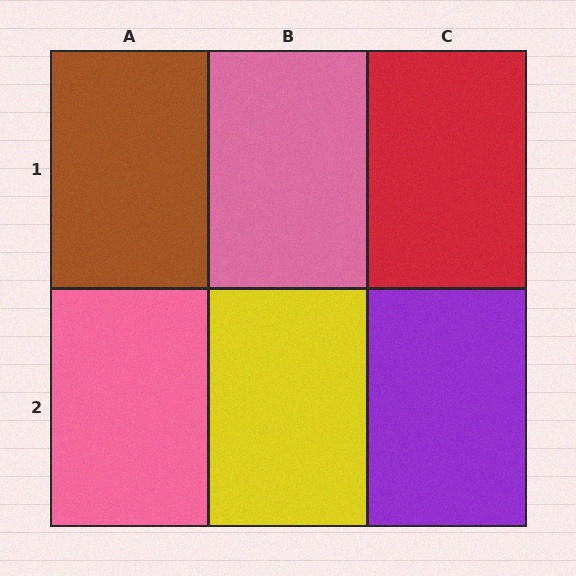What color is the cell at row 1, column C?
Red.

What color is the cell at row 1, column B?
Pink.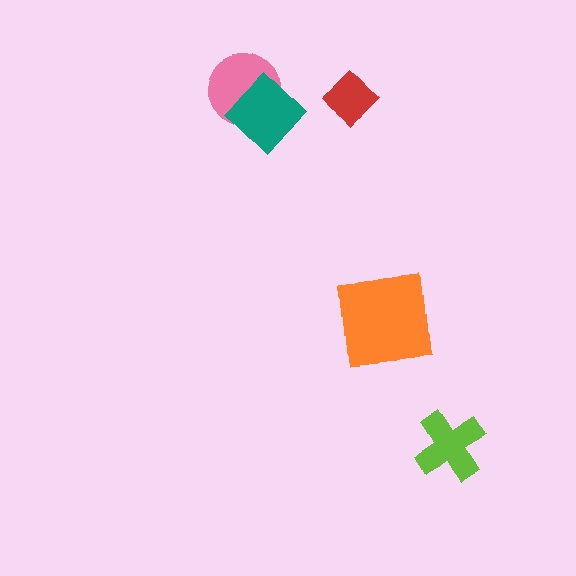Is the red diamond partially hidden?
No, no other shape covers it.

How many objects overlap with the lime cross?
0 objects overlap with the lime cross.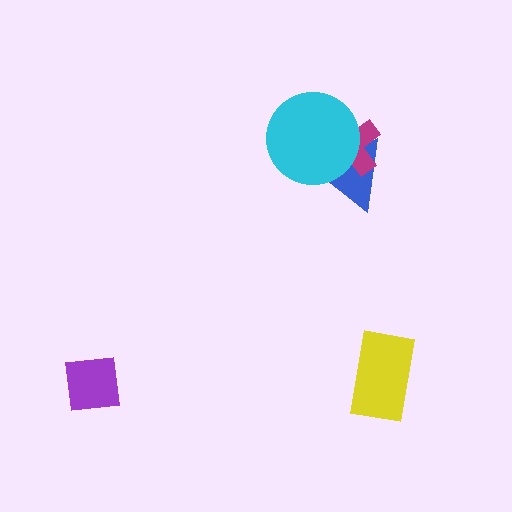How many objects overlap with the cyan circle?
2 objects overlap with the cyan circle.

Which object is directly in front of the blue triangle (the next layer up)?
The magenta cross is directly in front of the blue triangle.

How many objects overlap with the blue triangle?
2 objects overlap with the blue triangle.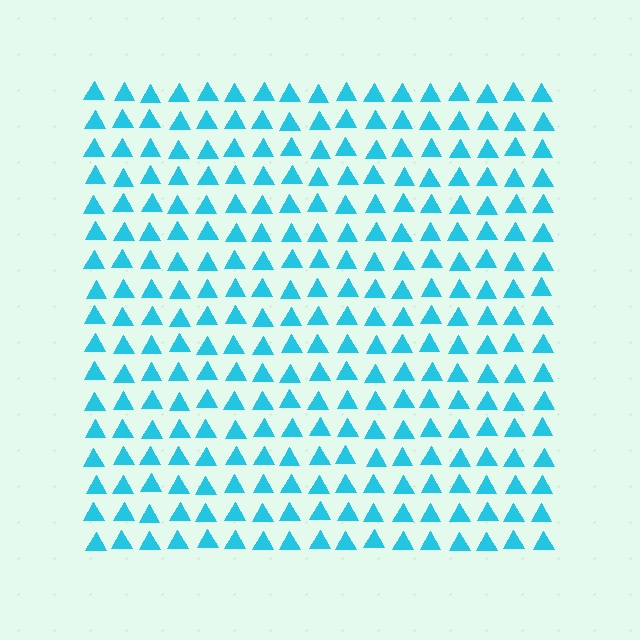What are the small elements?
The small elements are triangles.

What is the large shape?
The large shape is a square.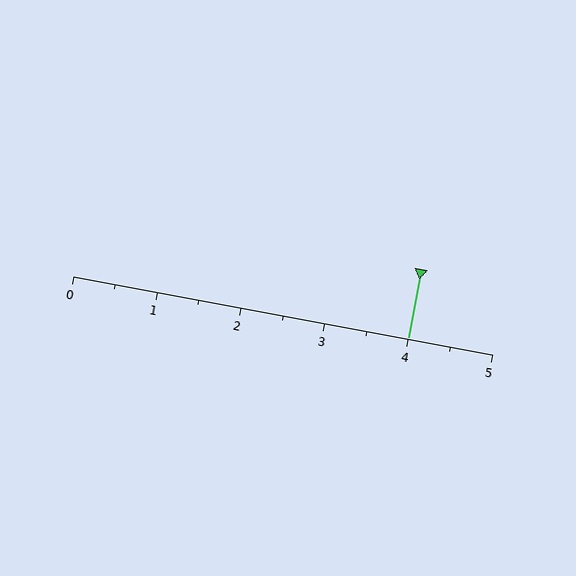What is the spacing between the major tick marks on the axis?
The major ticks are spaced 1 apart.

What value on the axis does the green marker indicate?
The marker indicates approximately 4.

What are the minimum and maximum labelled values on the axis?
The axis runs from 0 to 5.